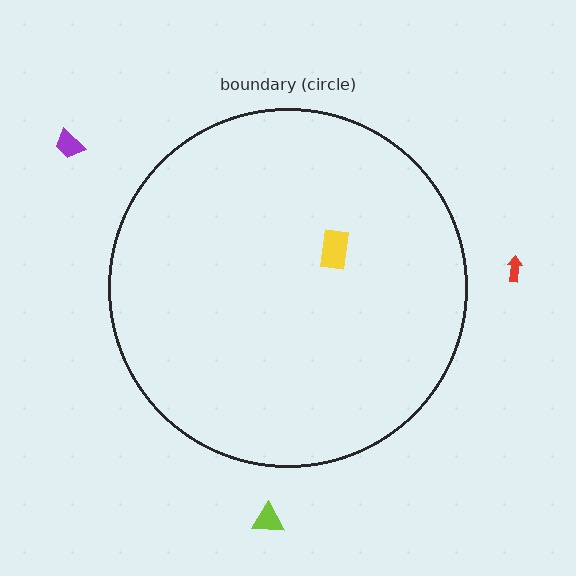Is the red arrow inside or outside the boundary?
Outside.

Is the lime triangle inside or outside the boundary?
Outside.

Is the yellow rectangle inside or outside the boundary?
Inside.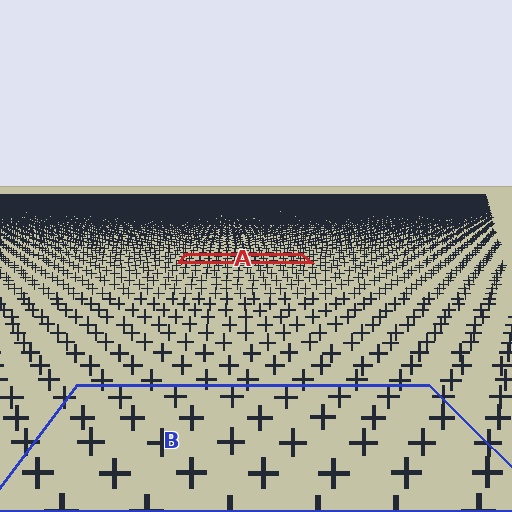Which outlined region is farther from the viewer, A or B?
Region A is farther from the viewer — the texture elements inside it appear smaller and more densely packed.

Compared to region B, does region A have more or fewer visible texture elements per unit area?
Region A has more texture elements per unit area — they are packed more densely because it is farther away.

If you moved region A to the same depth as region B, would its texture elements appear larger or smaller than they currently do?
They would appear larger. At a closer depth, the same texture elements are projected at a bigger on-screen size.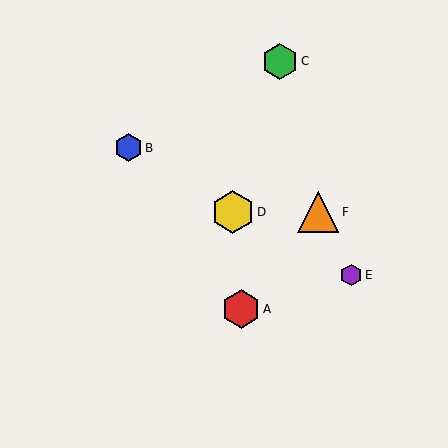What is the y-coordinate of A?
Object A is at y≈309.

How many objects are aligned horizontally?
2 objects (D, F) are aligned horizontally.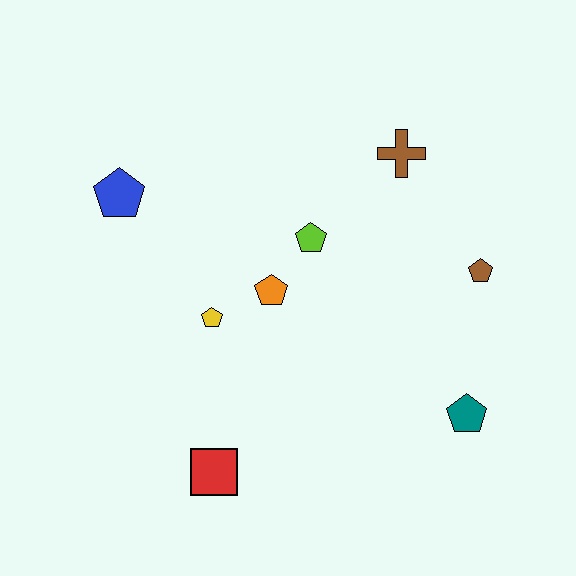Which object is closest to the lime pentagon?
The orange pentagon is closest to the lime pentagon.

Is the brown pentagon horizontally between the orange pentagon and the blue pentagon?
No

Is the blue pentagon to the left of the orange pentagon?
Yes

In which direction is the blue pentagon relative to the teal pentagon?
The blue pentagon is to the left of the teal pentagon.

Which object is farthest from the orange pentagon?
The teal pentagon is farthest from the orange pentagon.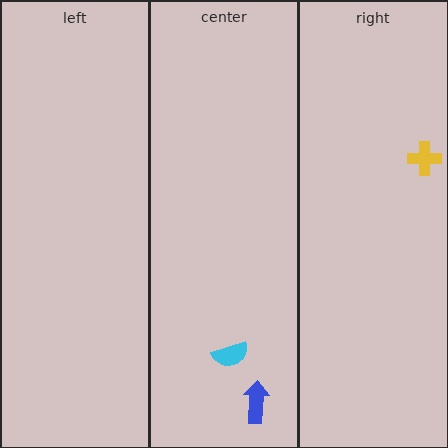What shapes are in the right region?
The yellow cross.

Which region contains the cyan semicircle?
The center region.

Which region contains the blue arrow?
The center region.